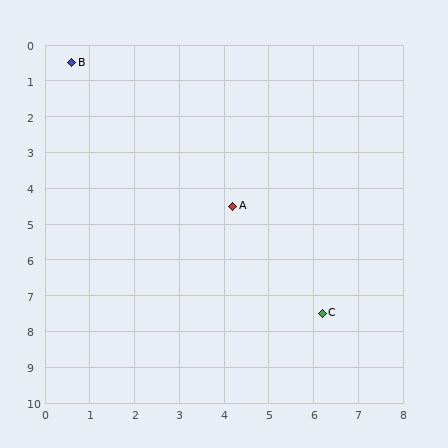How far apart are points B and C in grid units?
Points B and C are about 9.0 grid units apart.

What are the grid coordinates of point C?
Point C is at approximately (6.2, 7.5).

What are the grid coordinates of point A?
Point A is at approximately (4.2, 4.5).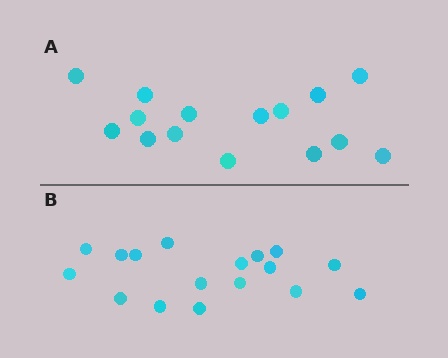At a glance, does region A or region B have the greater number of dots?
Region B (the bottom region) has more dots.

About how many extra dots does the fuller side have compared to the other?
Region B has just a few more — roughly 2 or 3 more dots than region A.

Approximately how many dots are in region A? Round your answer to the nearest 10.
About 20 dots. (The exact count is 15, which rounds to 20.)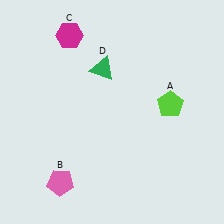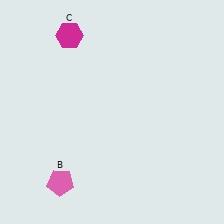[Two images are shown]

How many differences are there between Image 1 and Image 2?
There are 2 differences between the two images.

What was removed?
The lime pentagon (A), the green triangle (D) were removed in Image 2.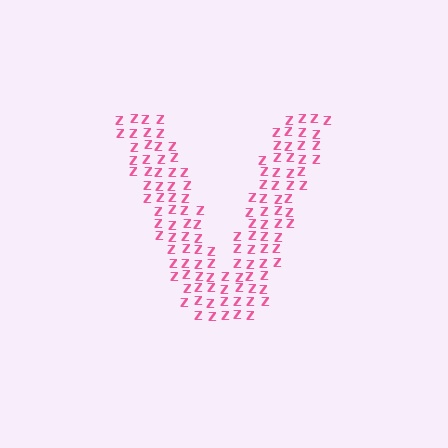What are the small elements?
The small elements are letter Z's.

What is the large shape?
The large shape is the letter V.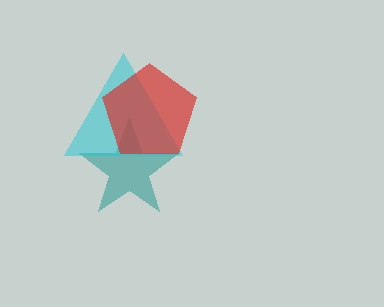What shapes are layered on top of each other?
The layered shapes are: a teal star, a cyan triangle, a red pentagon.